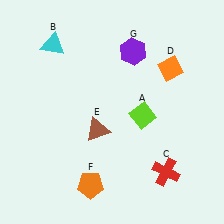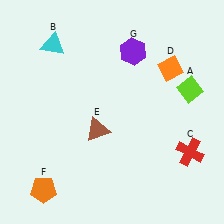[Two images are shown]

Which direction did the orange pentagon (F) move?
The orange pentagon (F) moved left.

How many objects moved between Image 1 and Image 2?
3 objects moved between the two images.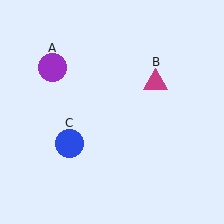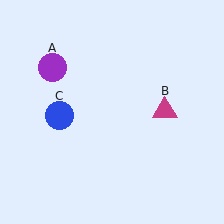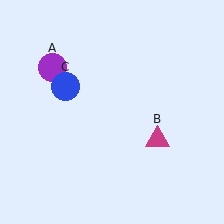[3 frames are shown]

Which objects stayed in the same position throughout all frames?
Purple circle (object A) remained stationary.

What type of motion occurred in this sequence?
The magenta triangle (object B), blue circle (object C) rotated clockwise around the center of the scene.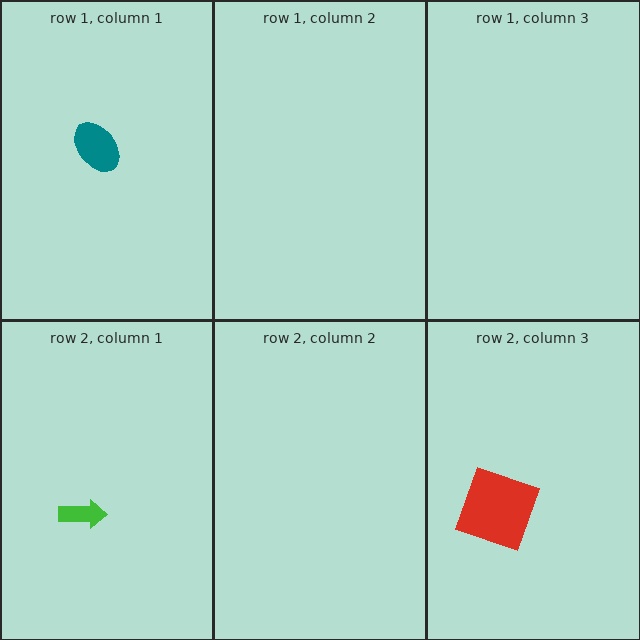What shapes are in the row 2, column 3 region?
The red square.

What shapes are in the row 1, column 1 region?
The teal ellipse.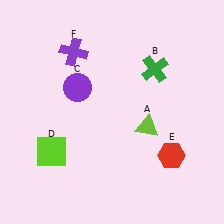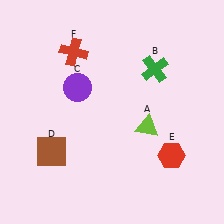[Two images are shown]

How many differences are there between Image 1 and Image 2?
There are 2 differences between the two images.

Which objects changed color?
D changed from lime to brown. F changed from purple to red.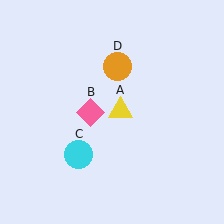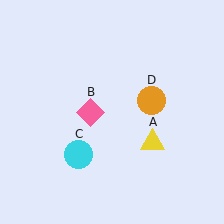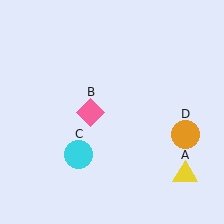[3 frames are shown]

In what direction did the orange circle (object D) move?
The orange circle (object D) moved down and to the right.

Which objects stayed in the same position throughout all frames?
Pink diamond (object B) and cyan circle (object C) remained stationary.